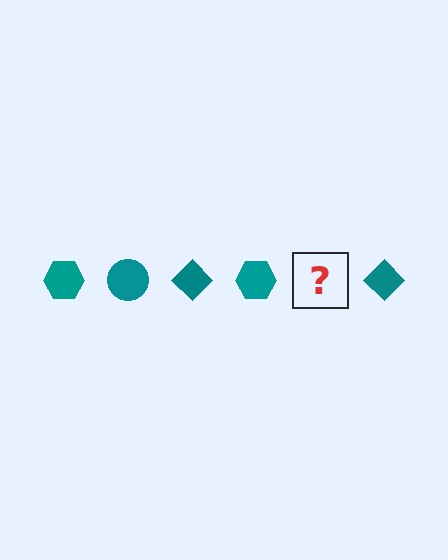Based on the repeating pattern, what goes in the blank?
The blank should be a teal circle.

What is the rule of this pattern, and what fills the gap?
The rule is that the pattern cycles through hexagon, circle, diamond shapes in teal. The gap should be filled with a teal circle.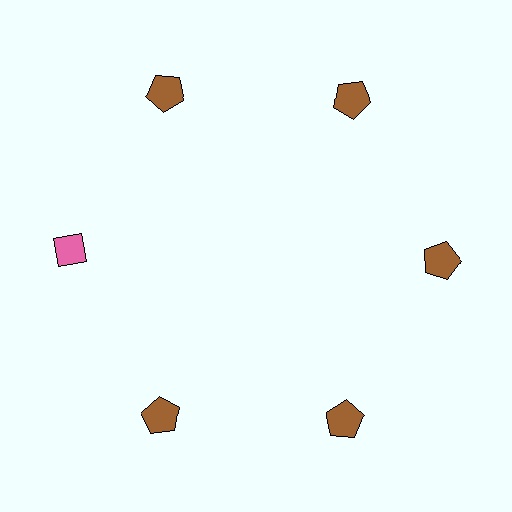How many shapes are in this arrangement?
There are 6 shapes arranged in a ring pattern.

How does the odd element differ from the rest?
It differs in both color (pink instead of brown) and shape (diamond instead of pentagon).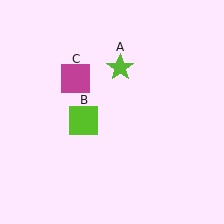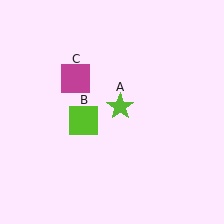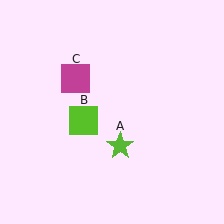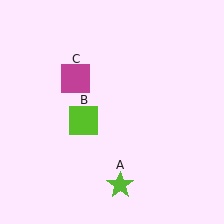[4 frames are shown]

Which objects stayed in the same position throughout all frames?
Lime square (object B) and magenta square (object C) remained stationary.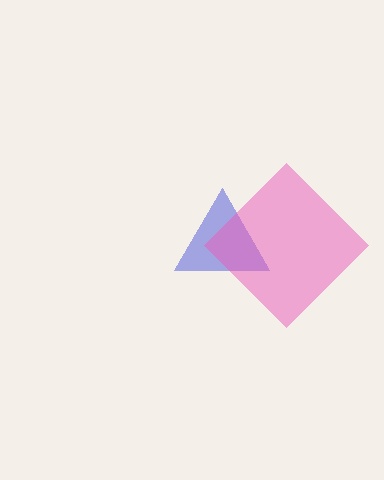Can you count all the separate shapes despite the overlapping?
Yes, there are 2 separate shapes.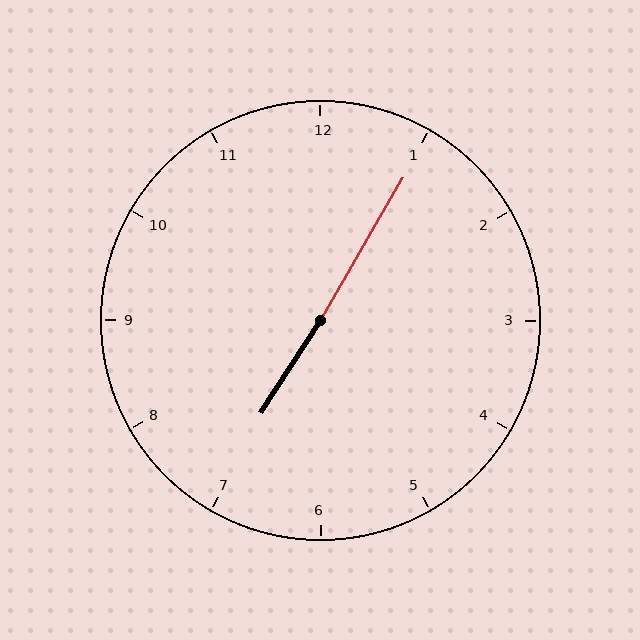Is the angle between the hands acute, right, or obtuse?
It is obtuse.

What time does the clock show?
7:05.